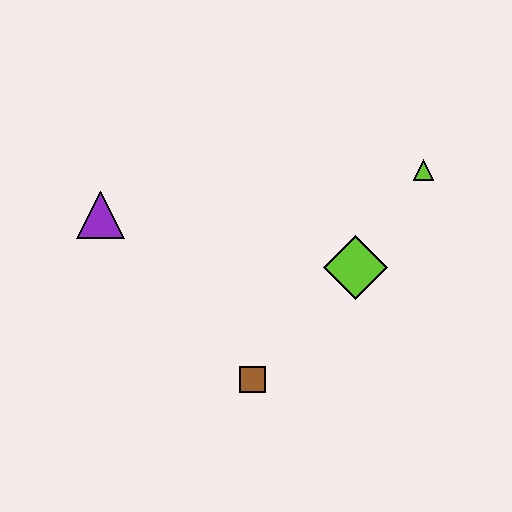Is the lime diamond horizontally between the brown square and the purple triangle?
No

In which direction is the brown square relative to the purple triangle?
The brown square is below the purple triangle.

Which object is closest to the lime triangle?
The lime diamond is closest to the lime triangle.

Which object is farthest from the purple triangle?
The lime triangle is farthest from the purple triangle.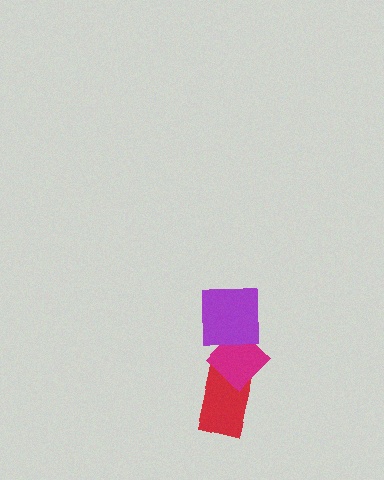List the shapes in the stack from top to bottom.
From top to bottom: the purple square, the magenta diamond, the red rectangle.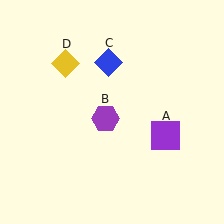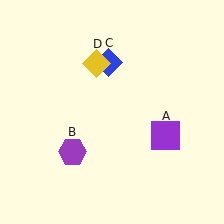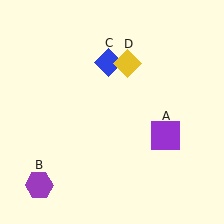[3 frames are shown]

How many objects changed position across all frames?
2 objects changed position: purple hexagon (object B), yellow diamond (object D).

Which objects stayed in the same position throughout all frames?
Purple square (object A) and blue diamond (object C) remained stationary.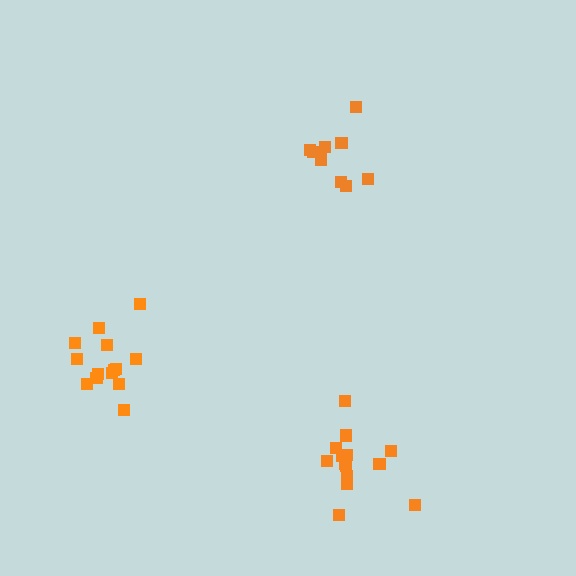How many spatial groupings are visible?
There are 3 spatial groupings.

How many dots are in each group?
Group 1: 14 dots, Group 2: 14 dots, Group 3: 9 dots (37 total).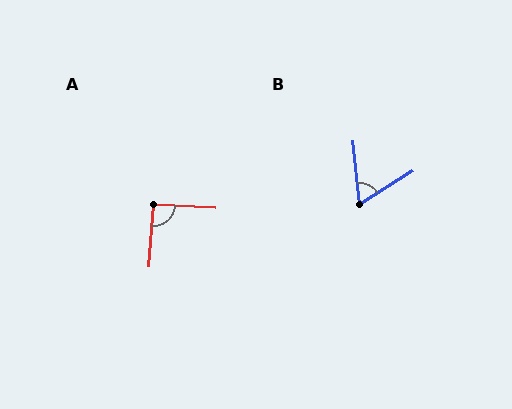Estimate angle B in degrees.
Approximately 63 degrees.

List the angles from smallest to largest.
B (63°), A (92°).